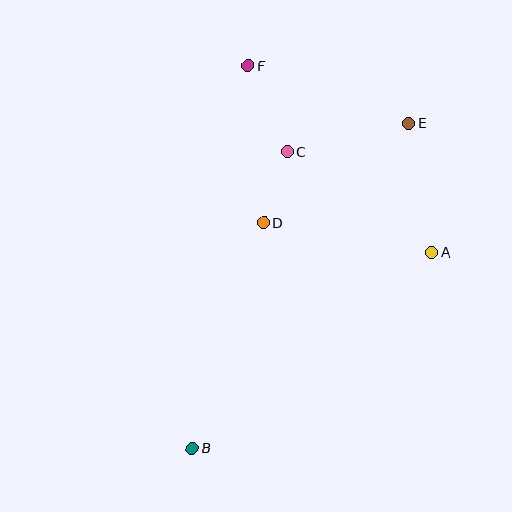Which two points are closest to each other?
Points C and D are closest to each other.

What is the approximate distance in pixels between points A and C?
The distance between A and C is approximately 176 pixels.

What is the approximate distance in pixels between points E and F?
The distance between E and F is approximately 170 pixels.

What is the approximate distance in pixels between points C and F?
The distance between C and F is approximately 94 pixels.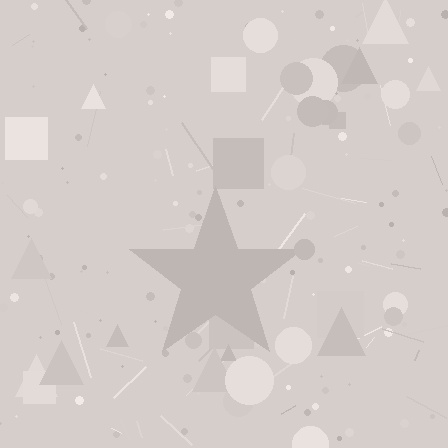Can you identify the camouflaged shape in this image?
The camouflaged shape is a star.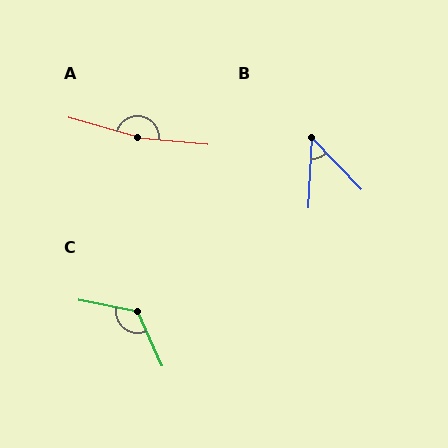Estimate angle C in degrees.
Approximately 125 degrees.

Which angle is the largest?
A, at approximately 169 degrees.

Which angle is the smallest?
B, at approximately 47 degrees.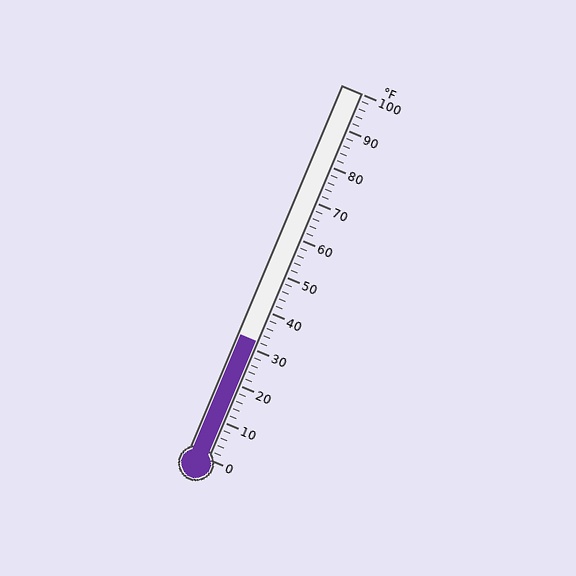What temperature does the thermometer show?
The thermometer shows approximately 32°F.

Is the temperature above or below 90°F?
The temperature is below 90°F.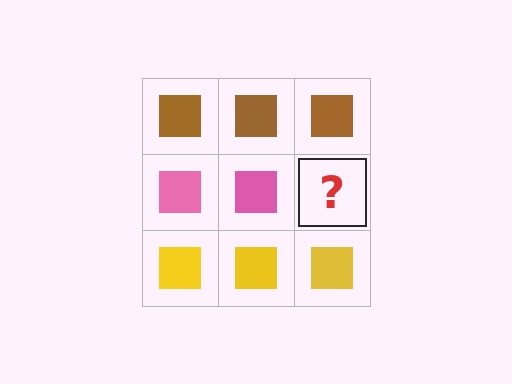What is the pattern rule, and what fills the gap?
The rule is that each row has a consistent color. The gap should be filled with a pink square.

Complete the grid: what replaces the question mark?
The question mark should be replaced with a pink square.